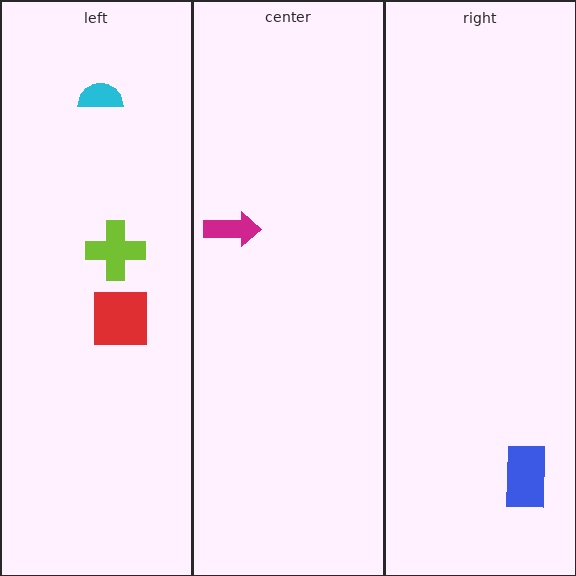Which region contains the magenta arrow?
The center region.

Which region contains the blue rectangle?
The right region.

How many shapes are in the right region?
1.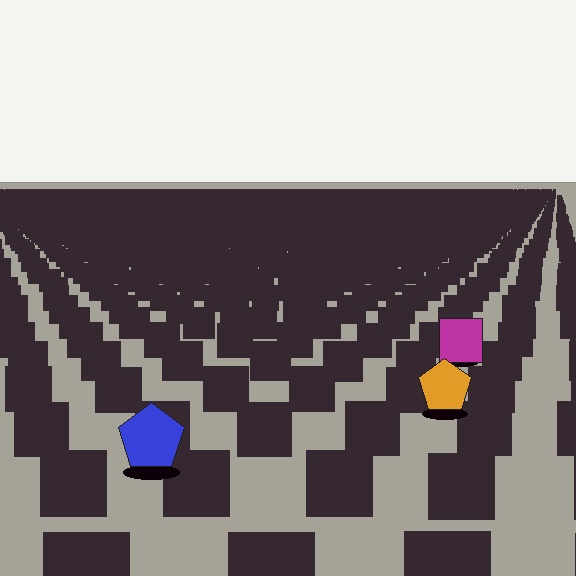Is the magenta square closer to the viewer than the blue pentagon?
No. The blue pentagon is closer — you can tell from the texture gradient: the ground texture is coarser near it.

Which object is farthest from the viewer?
The magenta square is farthest from the viewer. It appears smaller and the ground texture around it is denser.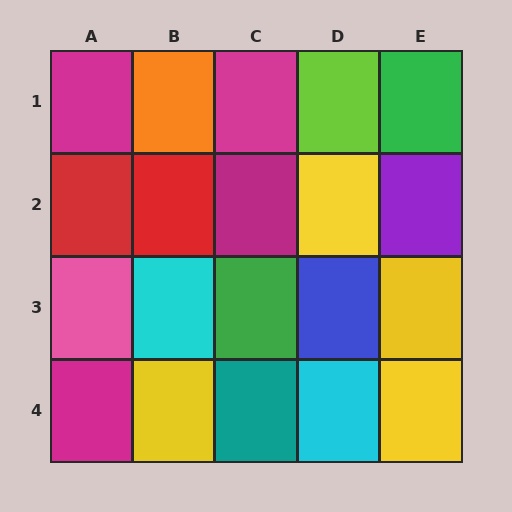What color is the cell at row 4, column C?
Teal.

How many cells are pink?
1 cell is pink.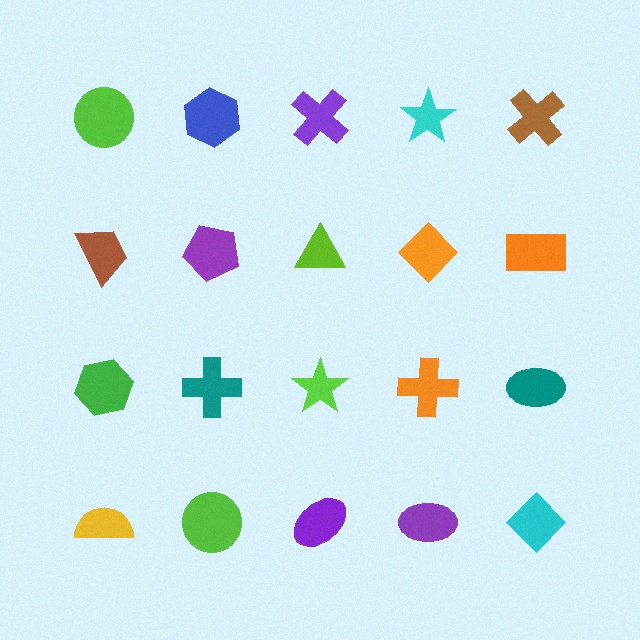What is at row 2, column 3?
A lime triangle.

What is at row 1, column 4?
A cyan star.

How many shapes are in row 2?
5 shapes.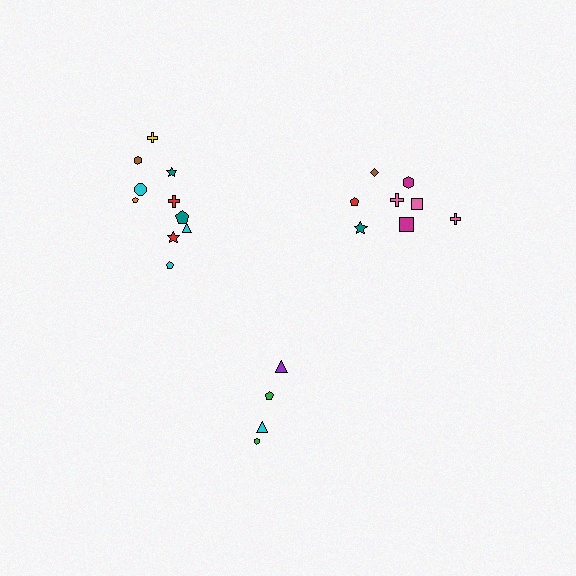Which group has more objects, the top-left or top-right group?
The top-left group.